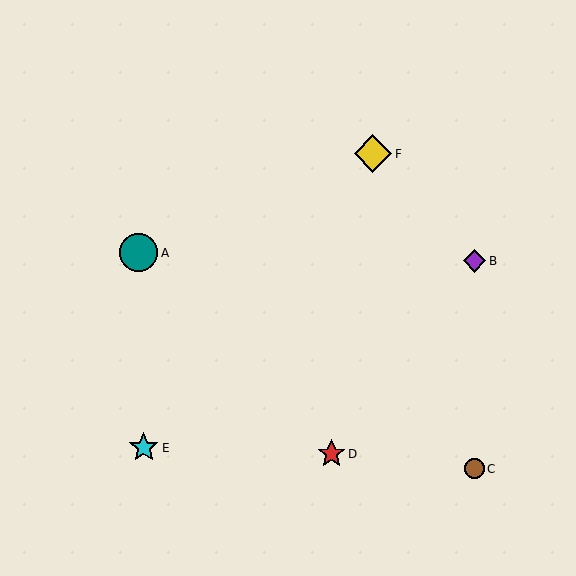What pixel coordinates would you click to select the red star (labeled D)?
Click at (331, 454) to select the red star D.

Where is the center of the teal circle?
The center of the teal circle is at (138, 253).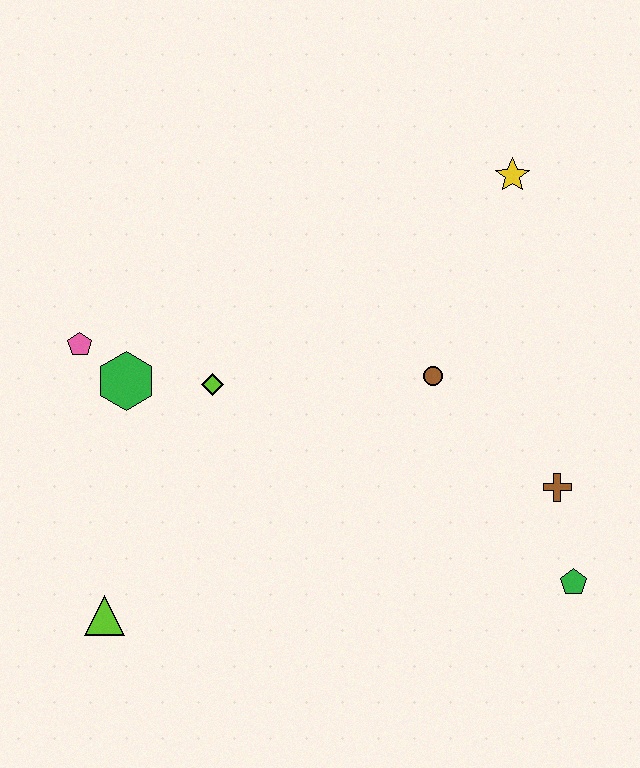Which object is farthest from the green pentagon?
The pink pentagon is farthest from the green pentagon.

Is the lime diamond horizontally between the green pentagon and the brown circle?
No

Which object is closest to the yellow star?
The brown circle is closest to the yellow star.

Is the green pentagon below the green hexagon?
Yes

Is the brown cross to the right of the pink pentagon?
Yes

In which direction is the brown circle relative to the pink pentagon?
The brown circle is to the right of the pink pentagon.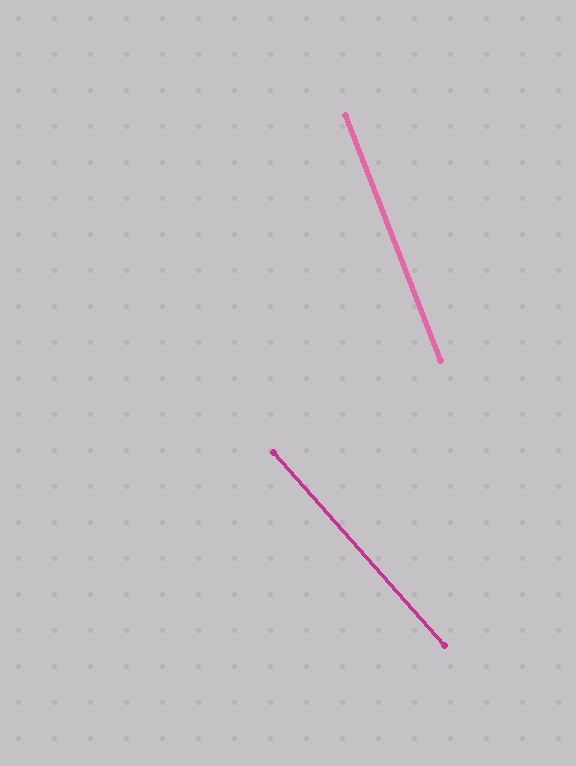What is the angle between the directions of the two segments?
Approximately 20 degrees.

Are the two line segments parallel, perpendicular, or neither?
Neither parallel nor perpendicular — they differ by about 20°.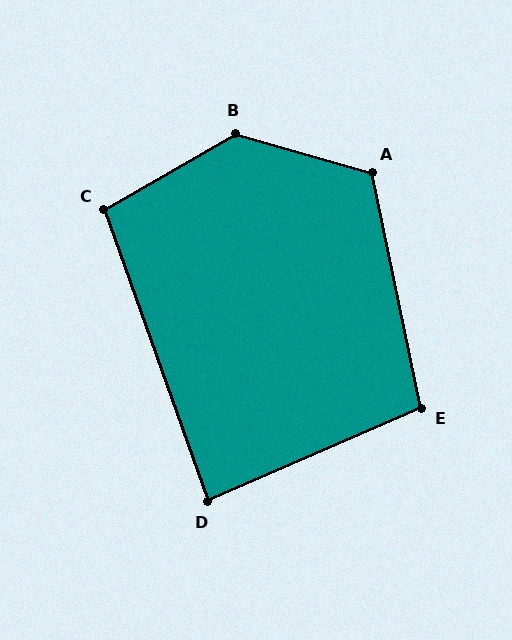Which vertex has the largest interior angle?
B, at approximately 134 degrees.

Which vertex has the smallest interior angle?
D, at approximately 86 degrees.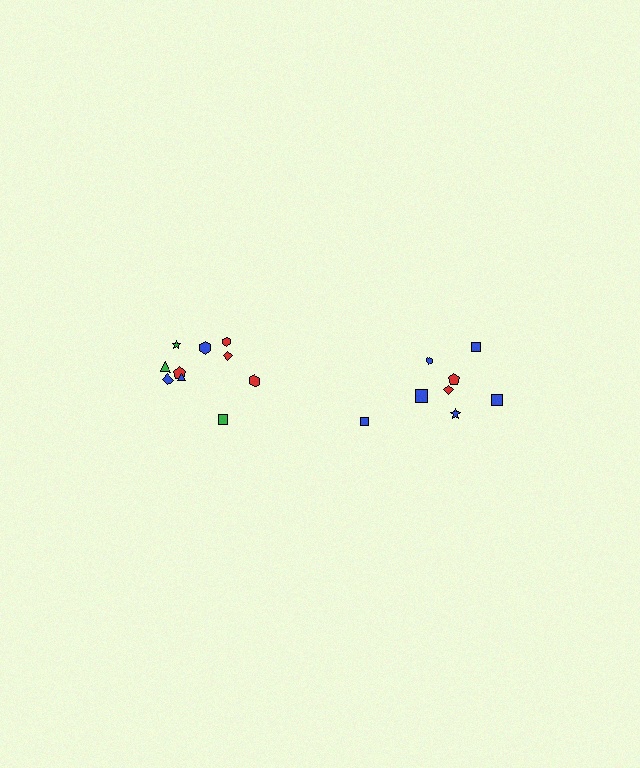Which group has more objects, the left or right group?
The left group.